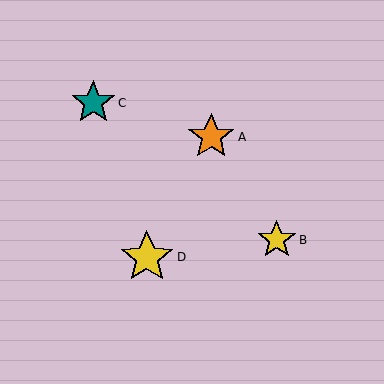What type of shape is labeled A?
Shape A is an orange star.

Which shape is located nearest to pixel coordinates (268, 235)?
The yellow star (labeled B) at (277, 240) is nearest to that location.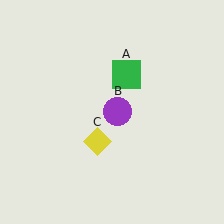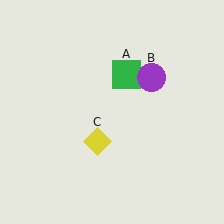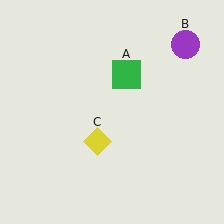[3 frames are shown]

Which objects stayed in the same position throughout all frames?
Green square (object A) and yellow diamond (object C) remained stationary.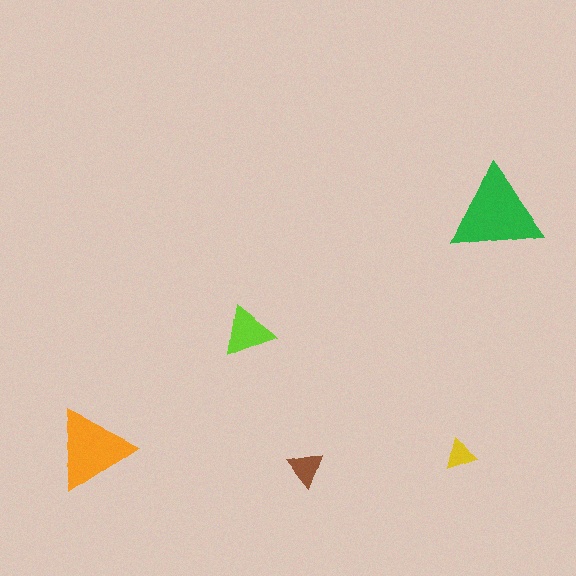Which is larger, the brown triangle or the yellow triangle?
The brown one.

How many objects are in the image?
There are 5 objects in the image.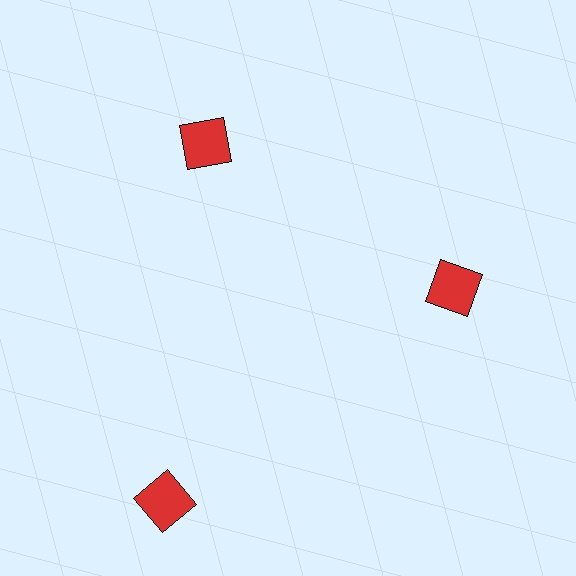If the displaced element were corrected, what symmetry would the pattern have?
It would have 3-fold rotational symmetry — the pattern would map onto itself every 120 degrees.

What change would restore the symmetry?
The symmetry would be restored by moving it inward, back onto the ring so that all 3 squares sit at equal angles and equal distance from the center.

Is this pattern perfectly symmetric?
No. The 3 red squares are arranged in a ring, but one element near the 7 o'clock position is pushed outward from the center, breaking the 3-fold rotational symmetry.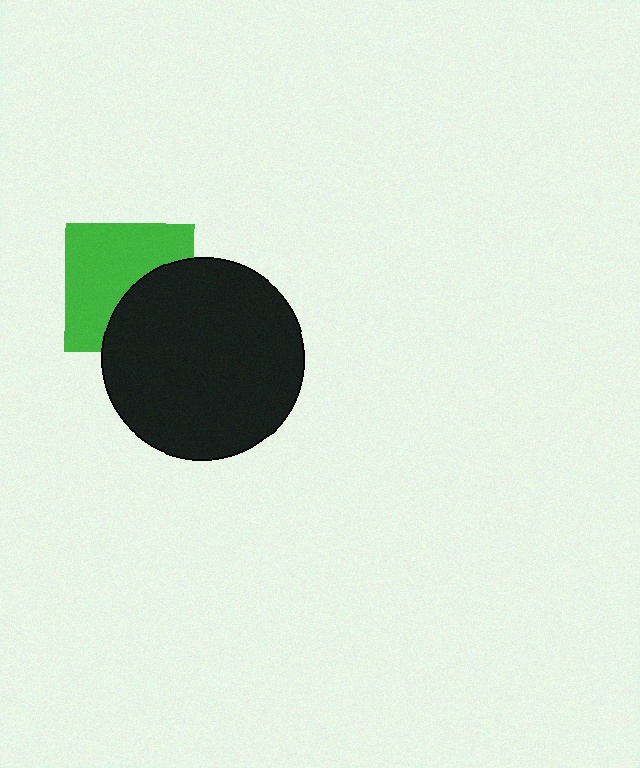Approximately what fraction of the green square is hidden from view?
Roughly 40% of the green square is hidden behind the black circle.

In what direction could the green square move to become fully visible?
The green square could move toward the upper-left. That would shift it out from behind the black circle entirely.